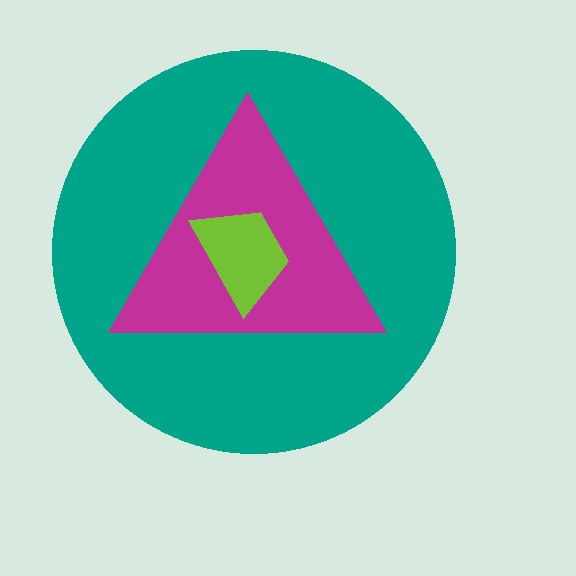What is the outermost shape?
The teal circle.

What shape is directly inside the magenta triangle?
The lime trapezoid.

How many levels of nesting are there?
3.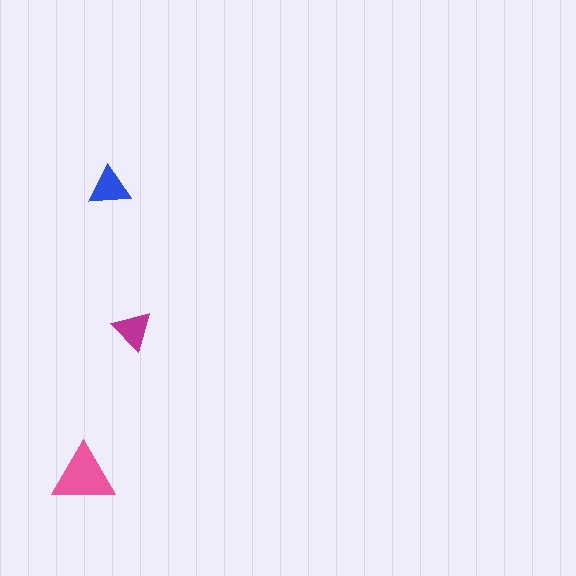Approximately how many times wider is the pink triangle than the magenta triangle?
About 1.5 times wider.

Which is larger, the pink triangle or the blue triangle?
The pink one.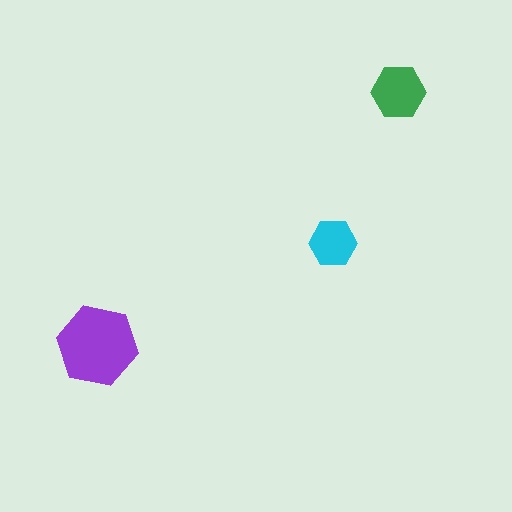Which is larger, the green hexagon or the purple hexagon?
The purple one.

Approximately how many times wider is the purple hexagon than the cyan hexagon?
About 1.5 times wider.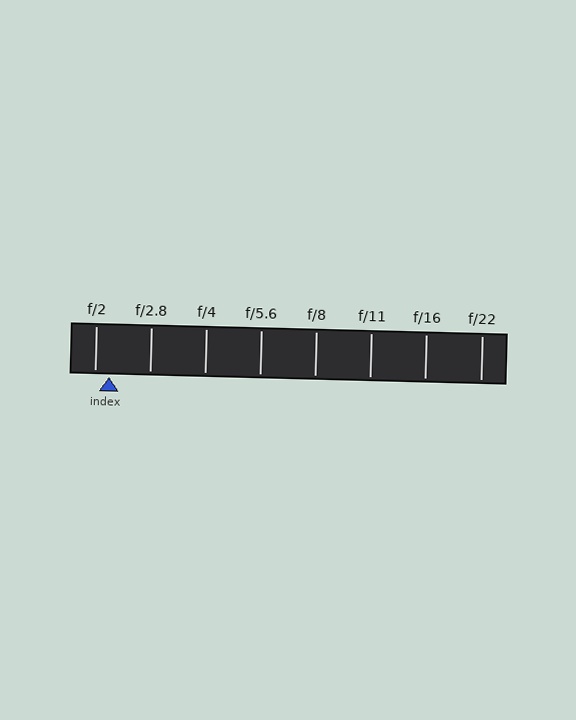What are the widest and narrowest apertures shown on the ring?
The widest aperture shown is f/2 and the narrowest is f/22.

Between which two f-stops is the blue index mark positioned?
The index mark is between f/2 and f/2.8.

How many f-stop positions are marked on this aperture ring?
There are 8 f-stop positions marked.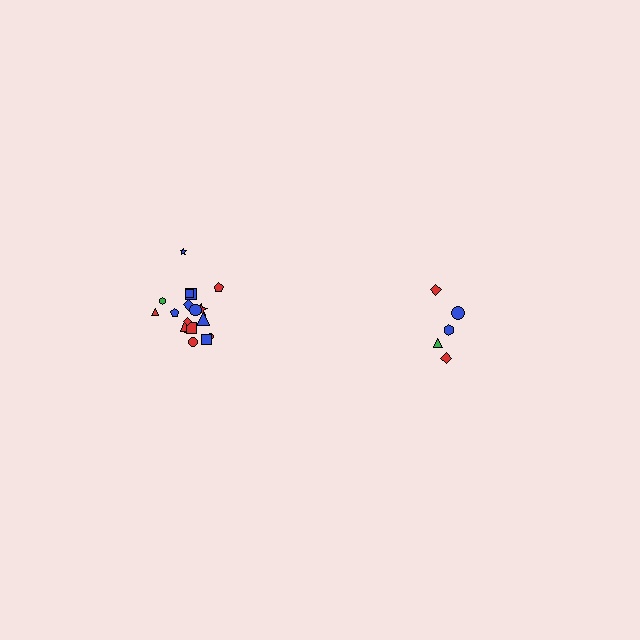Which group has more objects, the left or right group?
The left group.